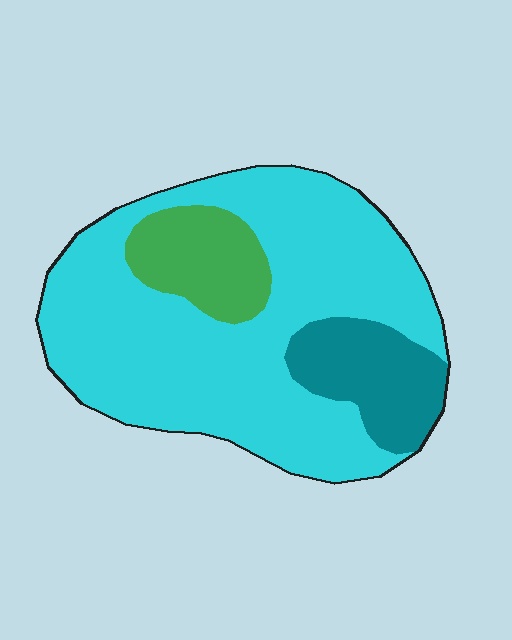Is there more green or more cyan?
Cyan.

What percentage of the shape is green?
Green covers 13% of the shape.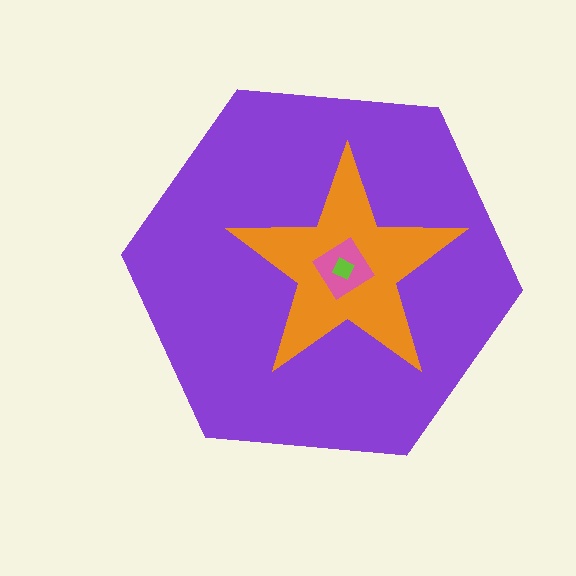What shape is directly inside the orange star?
The pink diamond.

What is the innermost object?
The lime square.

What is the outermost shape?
The purple hexagon.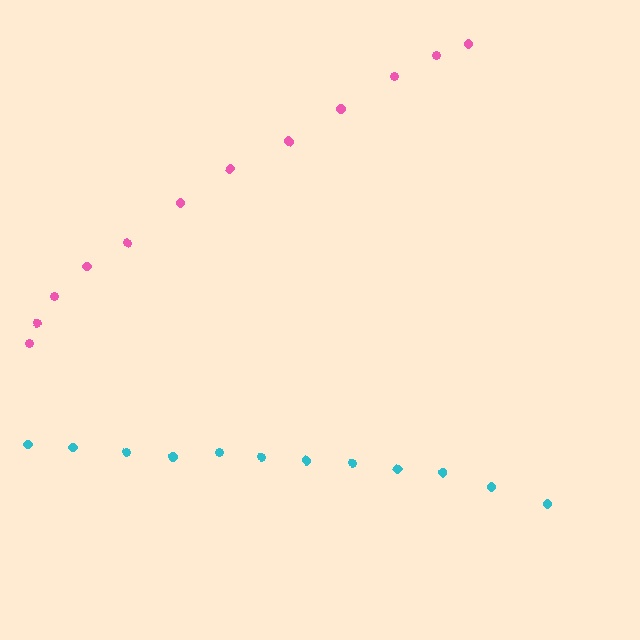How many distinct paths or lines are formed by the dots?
There are 2 distinct paths.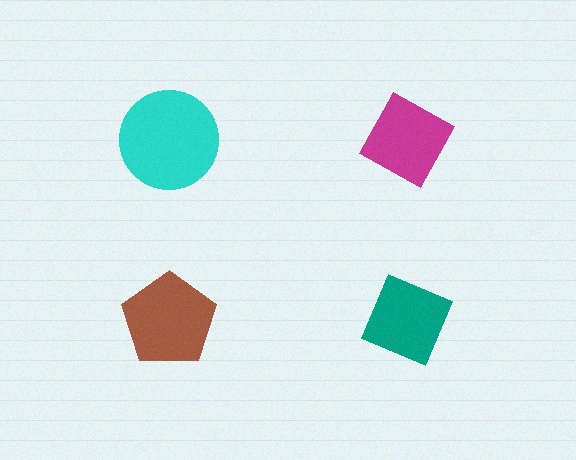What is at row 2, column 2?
A teal diamond.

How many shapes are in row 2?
2 shapes.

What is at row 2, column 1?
A brown pentagon.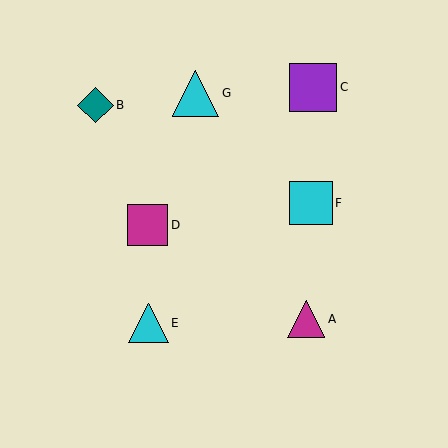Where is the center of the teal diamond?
The center of the teal diamond is at (95, 105).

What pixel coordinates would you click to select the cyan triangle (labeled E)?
Click at (149, 323) to select the cyan triangle E.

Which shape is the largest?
The purple square (labeled C) is the largest.